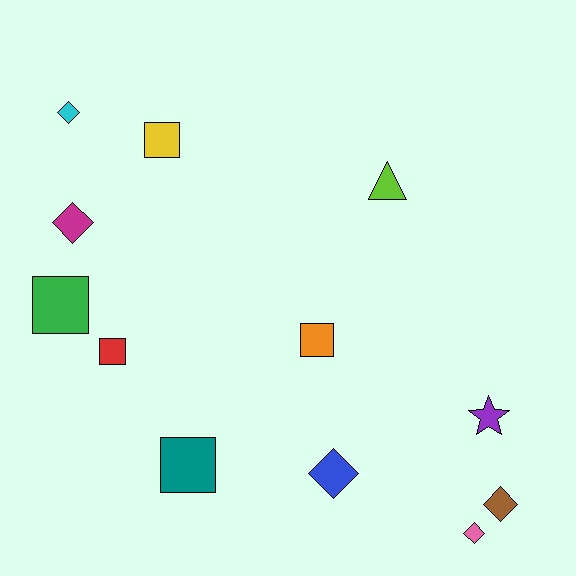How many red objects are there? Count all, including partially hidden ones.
There is 1 red object.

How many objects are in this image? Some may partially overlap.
There are 12 objects.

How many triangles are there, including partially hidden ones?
There is 1 triangle.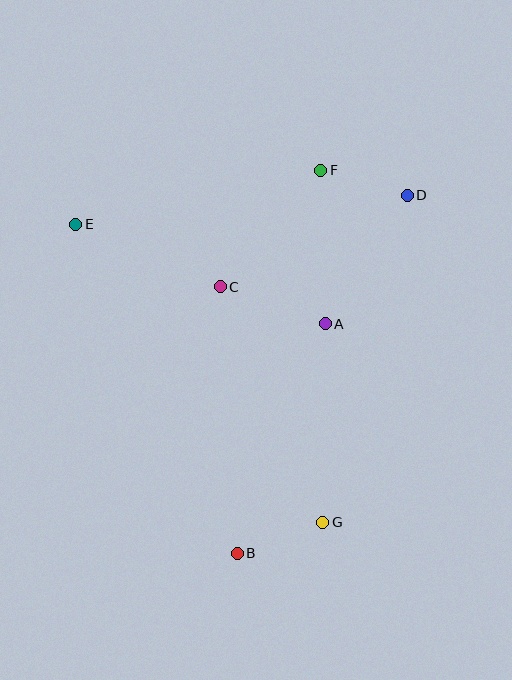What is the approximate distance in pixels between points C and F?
The distance between C and F is approximately 154 pixels.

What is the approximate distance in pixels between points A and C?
The distance between A and C is approximately 112 pixels.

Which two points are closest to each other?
Points D and F are closest to each other.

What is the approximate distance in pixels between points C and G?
The distance between C and G is approximately 257 pixels.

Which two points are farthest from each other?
Points B and D are farthest from each other.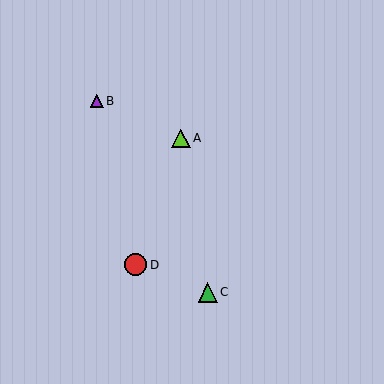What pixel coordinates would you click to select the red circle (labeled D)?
Click at (136, 265) to select the red circle D.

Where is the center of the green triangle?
The center of the green triangle is at (208, 292).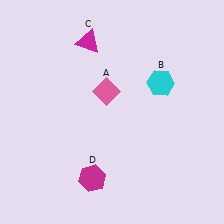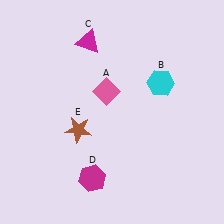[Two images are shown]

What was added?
A brown star (E) was added in Image 2.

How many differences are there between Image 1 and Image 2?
There is 1 difference between the two images.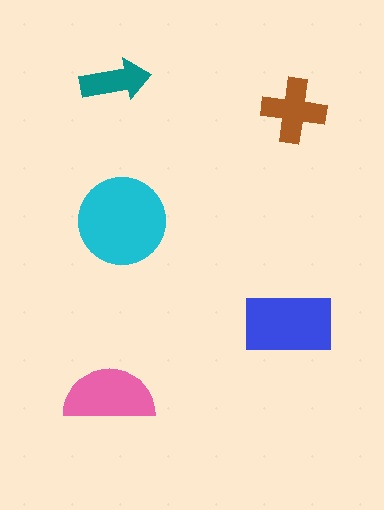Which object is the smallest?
The teal arrow.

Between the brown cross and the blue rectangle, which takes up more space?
The blue rectangle.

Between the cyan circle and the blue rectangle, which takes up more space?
The cyan circle.